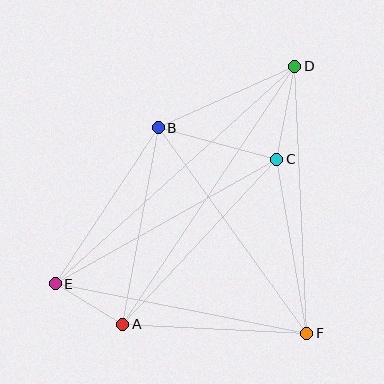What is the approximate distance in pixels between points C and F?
The distance between C and F is approximately 177 pixels.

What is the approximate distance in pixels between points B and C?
The distance between B and C is approximately 123 pixels.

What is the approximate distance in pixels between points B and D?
The distance between B and D is approximately 150 pixels.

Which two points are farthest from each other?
Points D and E are farthest from each other.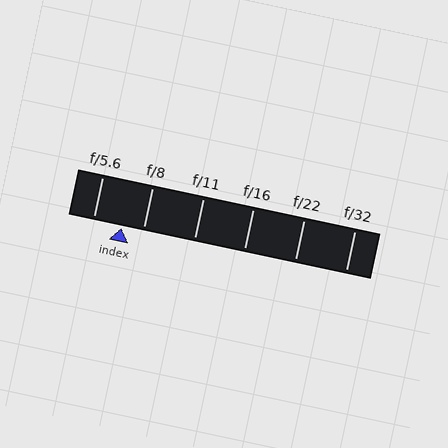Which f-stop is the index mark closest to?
The index mark is closest to f/8.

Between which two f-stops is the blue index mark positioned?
The index mark is between f/5.6 and f/8.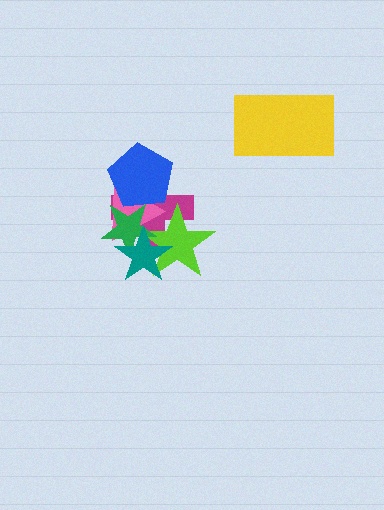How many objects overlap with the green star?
5 objects overlap with the green star.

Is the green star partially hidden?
Yes, it is partially covered by another shape.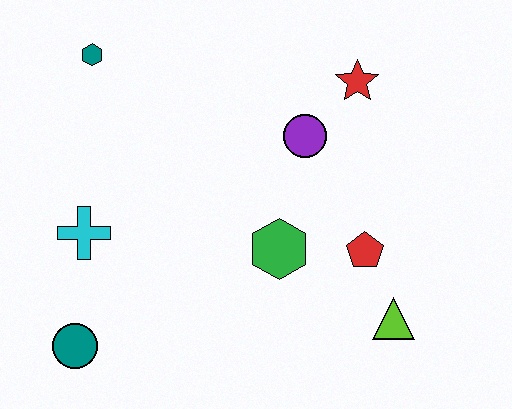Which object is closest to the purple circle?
The red star is closest to the purple circle.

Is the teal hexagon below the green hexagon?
No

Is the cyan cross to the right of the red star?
No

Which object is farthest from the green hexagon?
The teal hexagon is farthest from the green hexagon.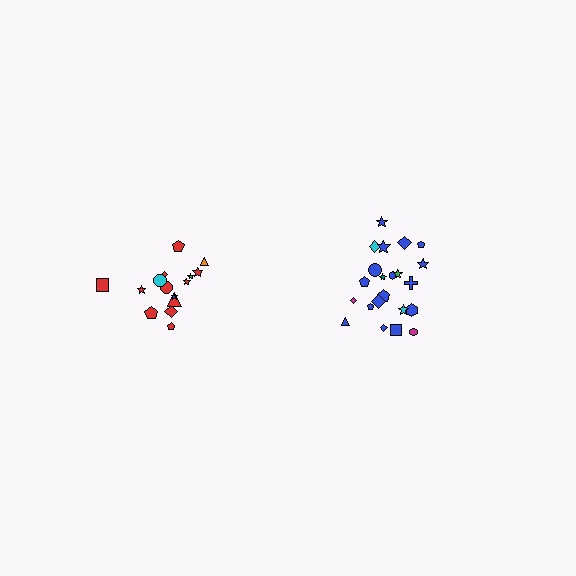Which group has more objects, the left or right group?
The right group.